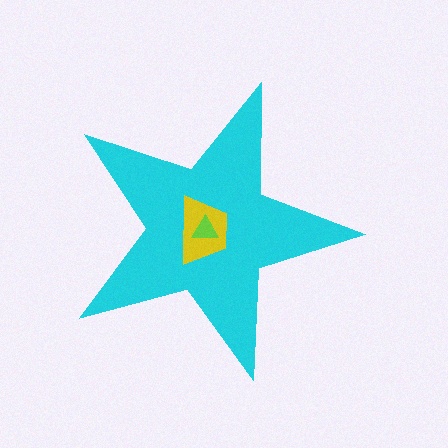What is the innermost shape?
The lime triangle.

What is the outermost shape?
The cyan star.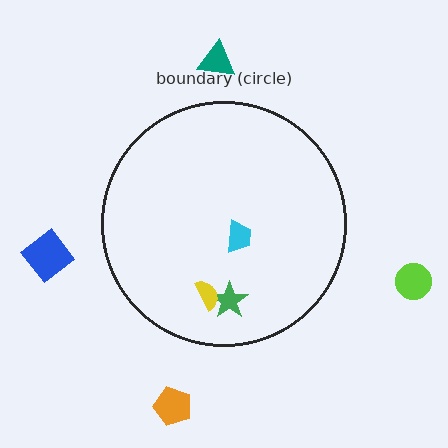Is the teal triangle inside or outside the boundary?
Outside.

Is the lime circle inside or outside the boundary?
Outside.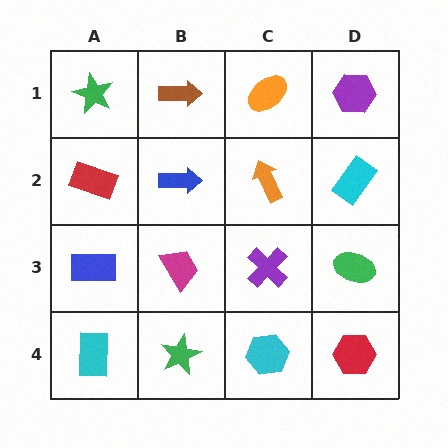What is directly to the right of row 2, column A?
A blue arrow.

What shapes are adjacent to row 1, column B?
A blue arrow (row 2, column B), a green star (row 1, column A), an orange ellipse (row 1, column C).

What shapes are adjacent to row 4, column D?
A green ellipse (row 3, column D), a cyan hexagon (row 4, column C).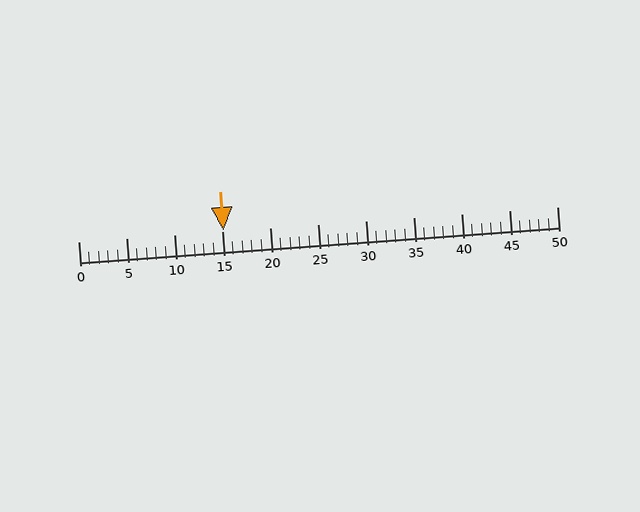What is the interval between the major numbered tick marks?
The major tick marks are spaced 5 units apart.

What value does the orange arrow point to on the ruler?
The orange arrow points to approximately 15.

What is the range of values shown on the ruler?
The ruler shows values from 0 to 50.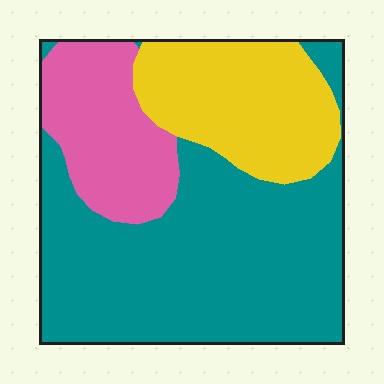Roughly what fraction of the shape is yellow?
Yellow covers 24% of the shape.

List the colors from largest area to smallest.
From largest to smallest: teal, yellow, pink.